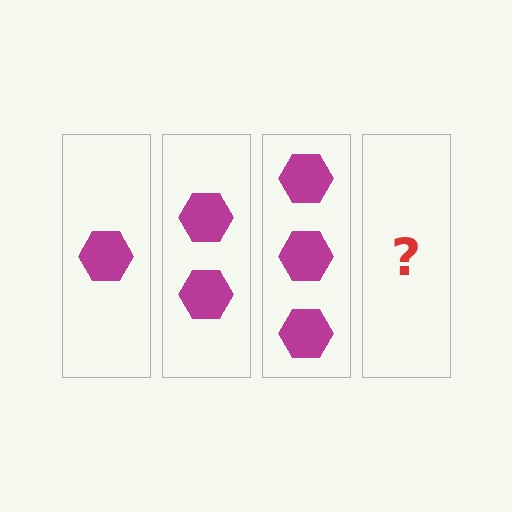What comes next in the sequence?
The next element should be 4 hexagons.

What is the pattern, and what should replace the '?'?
The pattern is that each step adds one more hexagon. The '?' should be 4 hexagons.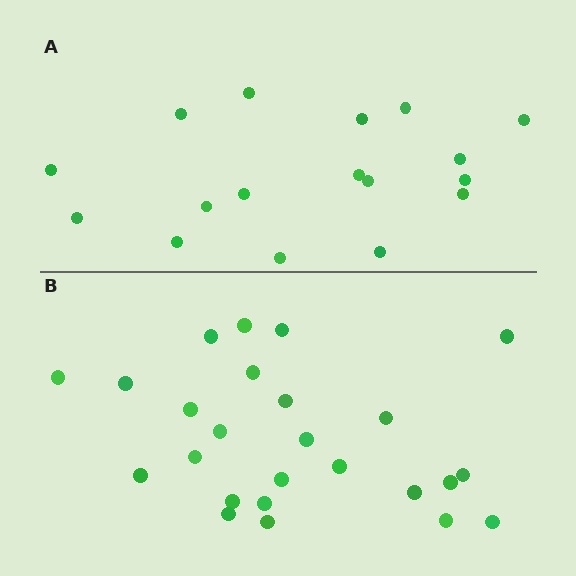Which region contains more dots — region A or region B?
Region B (the bottom region) has more dots.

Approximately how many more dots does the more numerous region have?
Region B has roughly 8 or so more dots than region A.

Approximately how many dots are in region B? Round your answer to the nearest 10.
About 20 dots. (The exact count is 25, which rounds to 20.)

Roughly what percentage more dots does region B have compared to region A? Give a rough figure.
About 45% more.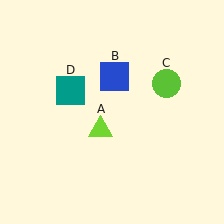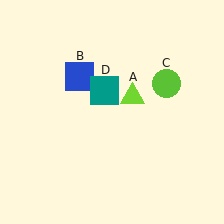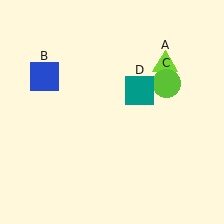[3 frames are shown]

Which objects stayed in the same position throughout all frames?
Lime circle (object C) remained stationary.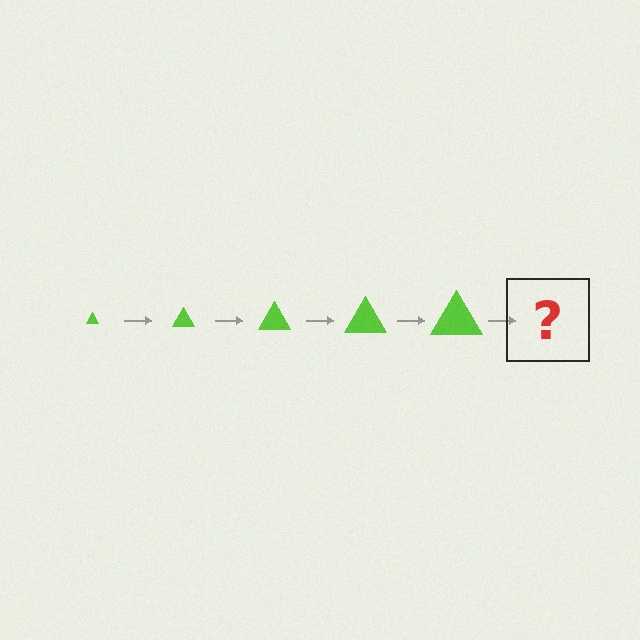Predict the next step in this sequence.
The next step is a lime triangle, larger than the previous one.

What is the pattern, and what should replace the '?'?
The pattern is that the triangle gets progressively larger each step. The '?' should be a lime triangle, larger than the previous one.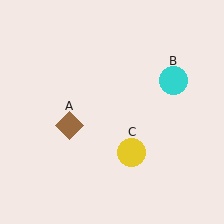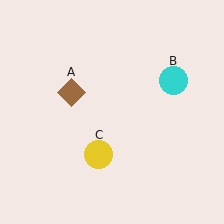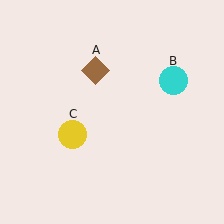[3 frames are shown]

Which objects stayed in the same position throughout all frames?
Cyan circle (object B) remained stationary.